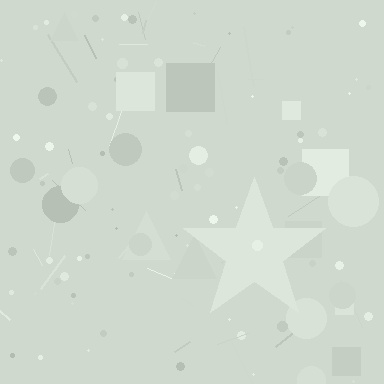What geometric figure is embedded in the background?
A star is embedded in the background.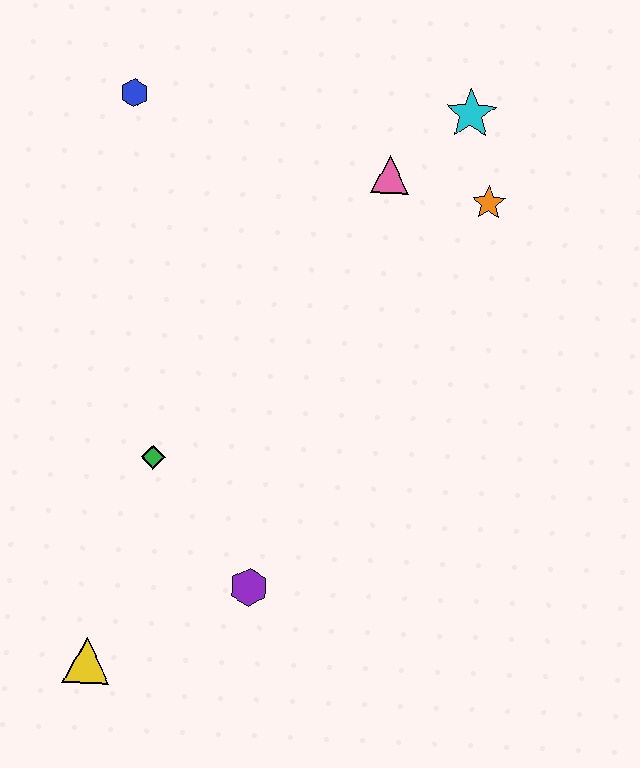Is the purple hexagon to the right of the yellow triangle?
Yes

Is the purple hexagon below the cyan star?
Yes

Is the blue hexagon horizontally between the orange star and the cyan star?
No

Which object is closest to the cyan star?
The orange star is closest to the cyan star.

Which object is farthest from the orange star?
The yellow triangle is farthest from the orange star.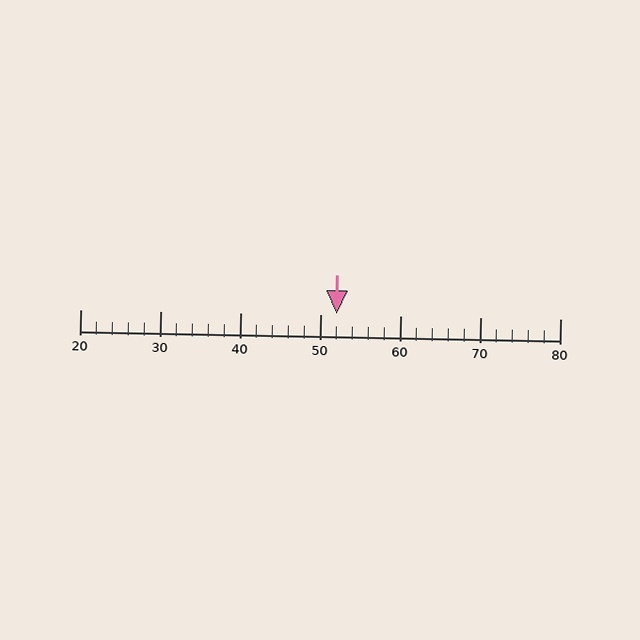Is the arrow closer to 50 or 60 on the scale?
The arrow is closer to 50.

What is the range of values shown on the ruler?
The ruler shows values from 20 to 80.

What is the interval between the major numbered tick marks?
The major tick marks are spaced 10 units apart.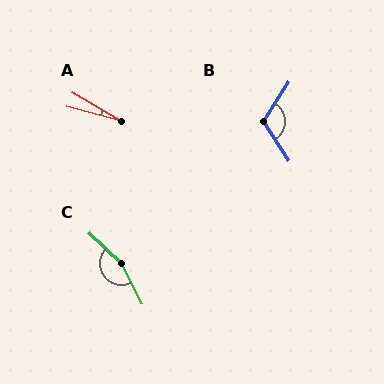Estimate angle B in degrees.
Approximately 114 degrees.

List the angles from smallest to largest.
A (15°), B (114°), C (160°).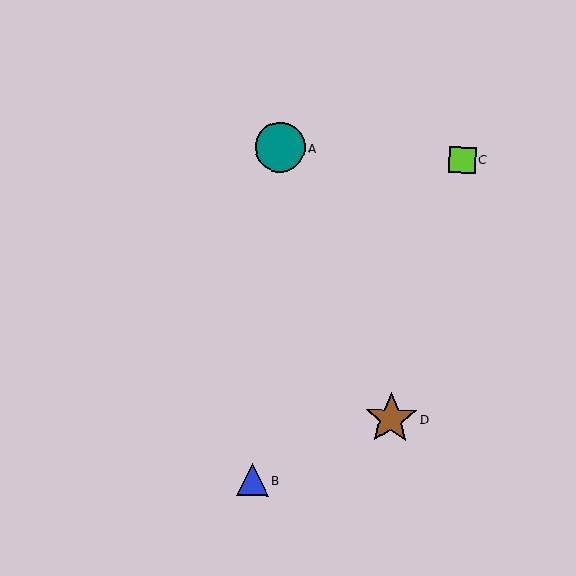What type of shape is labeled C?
Shape C is a lime square.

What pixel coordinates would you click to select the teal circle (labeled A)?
Click at (280, 148) to select the teal circle A.